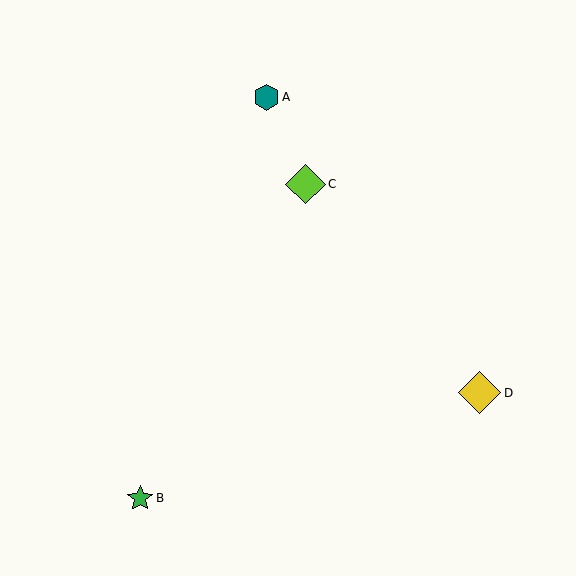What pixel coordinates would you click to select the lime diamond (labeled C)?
Click at (306, 184) to select the lime diamond C.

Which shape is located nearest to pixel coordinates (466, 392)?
The yellow diamond (labeled D) at (480, 393) is nearest to that location.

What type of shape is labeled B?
Shape B is a green star.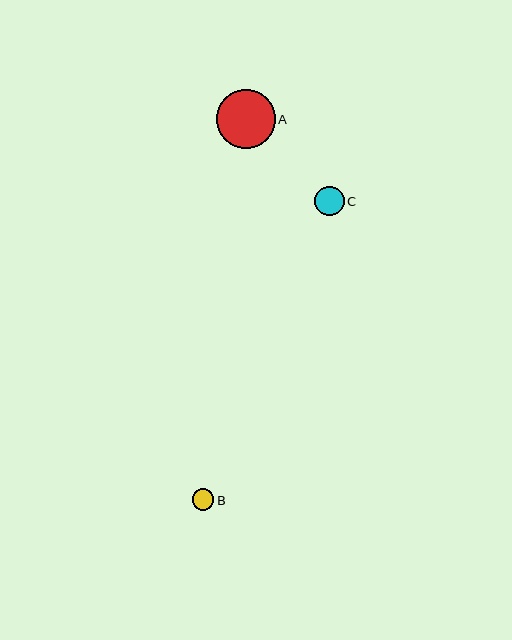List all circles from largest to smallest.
From largest to smallest: A, C, B.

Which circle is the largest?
Circle A is the largest with a size of approximately 59 pixels.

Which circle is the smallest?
Circle B is the smallest with a size of approximately 22 pixels.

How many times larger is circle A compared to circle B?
Circle A is approximately 2.7 times the size of circle B.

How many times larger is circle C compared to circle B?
Circle C is approximately 1.4 times the size of circle B.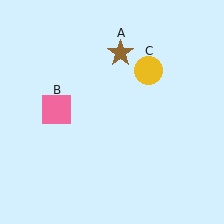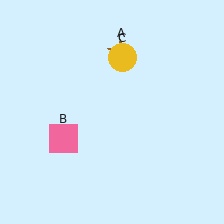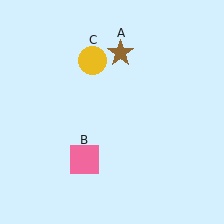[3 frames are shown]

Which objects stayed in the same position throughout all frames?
Brown star (object A) remained stationary.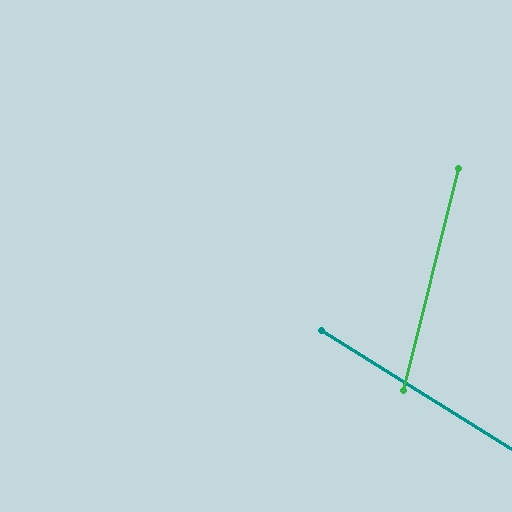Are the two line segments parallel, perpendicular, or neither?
Neither parallel nor perpendicular — they differ by about 72°.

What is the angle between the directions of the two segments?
Approximately 72 degrees.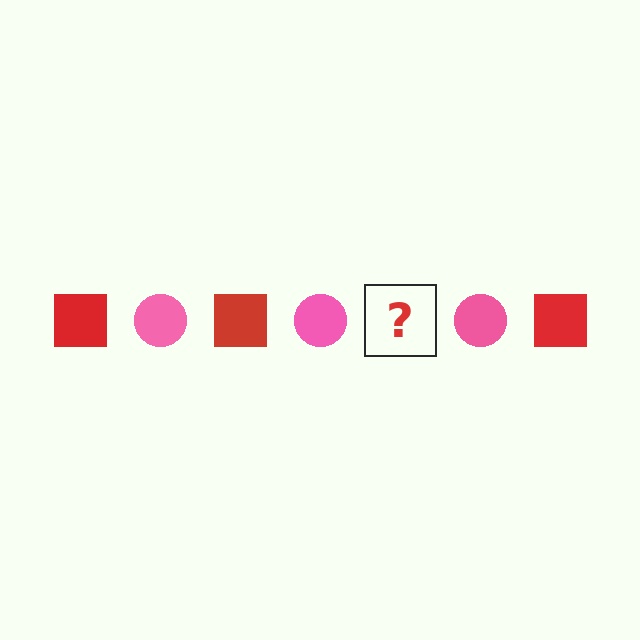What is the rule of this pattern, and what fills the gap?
The rule is that the pattern alternates between red square and pink circle. The gap should be filled with a red square.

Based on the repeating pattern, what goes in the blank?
The blank should be a red square.